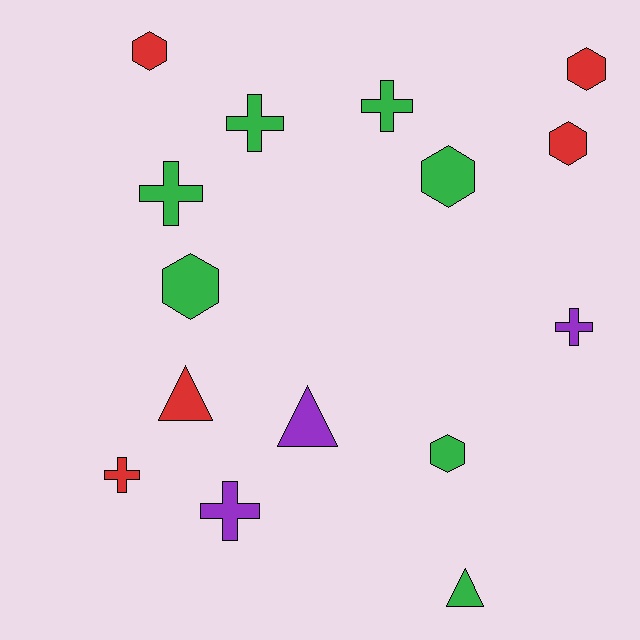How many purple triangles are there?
There is 1 purple triangle.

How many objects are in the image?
There are 15 objects.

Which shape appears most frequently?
Cross, with 6 objects.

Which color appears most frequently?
Green, with 7 objects.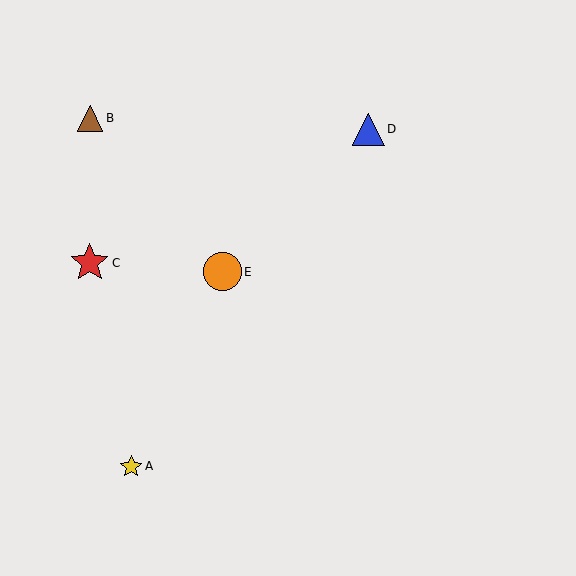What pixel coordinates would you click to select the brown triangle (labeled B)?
Click at (90, 118) to select the brown triangle B.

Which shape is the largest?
The red star (labeled C) is the largest.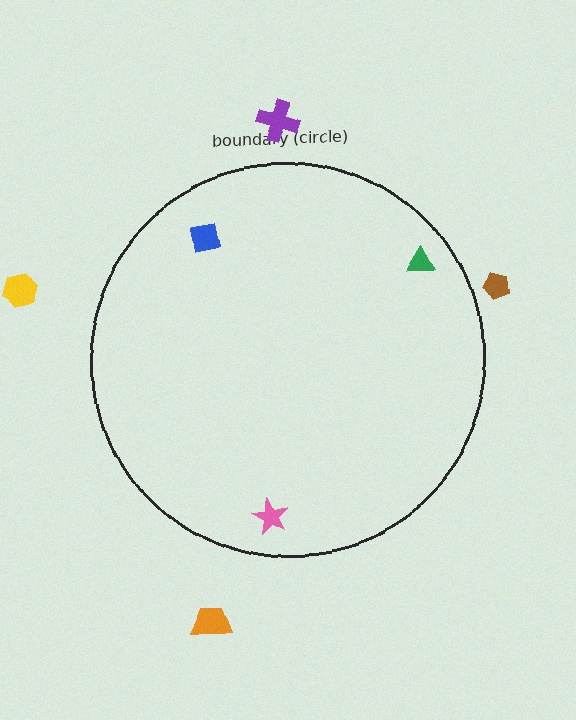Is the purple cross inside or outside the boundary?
Outside.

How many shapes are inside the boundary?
3 inside, 4 outside.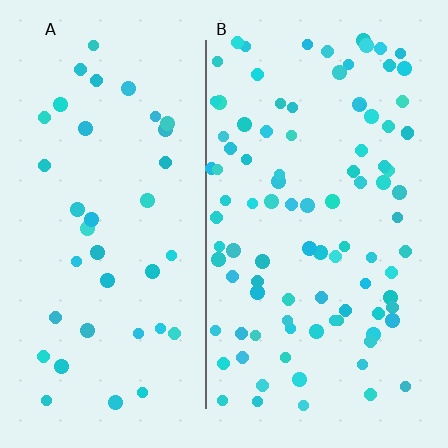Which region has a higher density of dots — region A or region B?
B (the right).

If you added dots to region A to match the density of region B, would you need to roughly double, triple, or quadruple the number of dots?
Approximately double.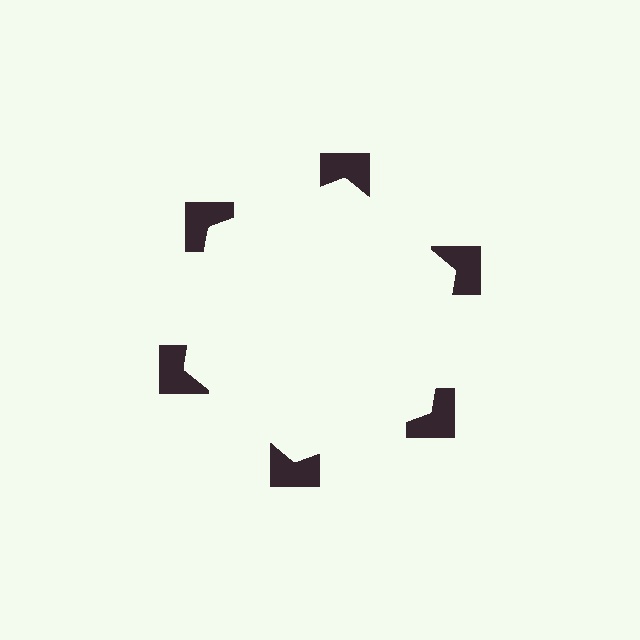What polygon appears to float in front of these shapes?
An illusory hexagon — its edges are inferred from the aligned wedge cuts in the notched squares, not physically drawn.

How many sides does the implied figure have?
6 sides.